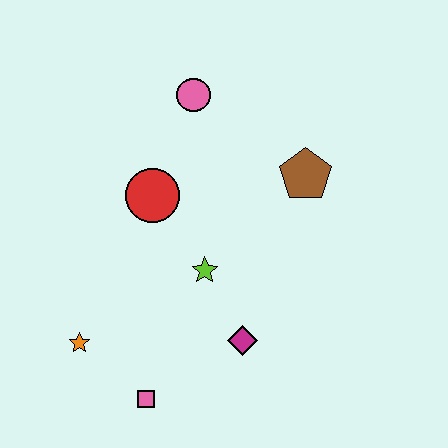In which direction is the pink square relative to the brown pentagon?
The pink square is below the brown pentagon.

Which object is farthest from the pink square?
The pink circle is farthest from the pink square.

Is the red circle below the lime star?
No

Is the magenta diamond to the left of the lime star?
No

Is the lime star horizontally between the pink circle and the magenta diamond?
Yes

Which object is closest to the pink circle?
The red circle is closest to the pink circle.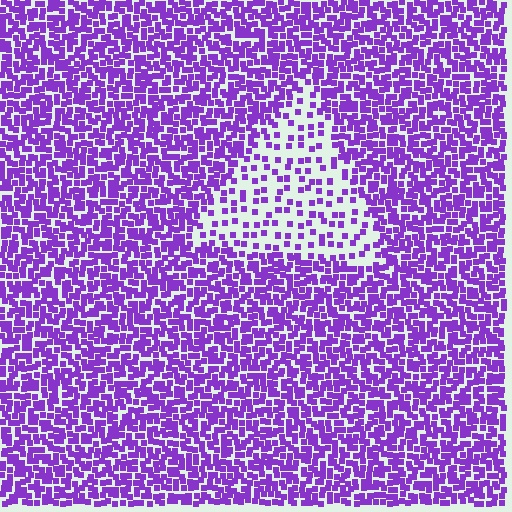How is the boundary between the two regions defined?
The boundary is defined by a change in element density (approximately 2.7x ratio). All elements are the same color, size, and shape.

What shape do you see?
I see a triangle.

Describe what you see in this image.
The image contains small purple elements arranged at two different densities. A triangle-shaped region is visible where the elements are less densely packed than the surrounding area.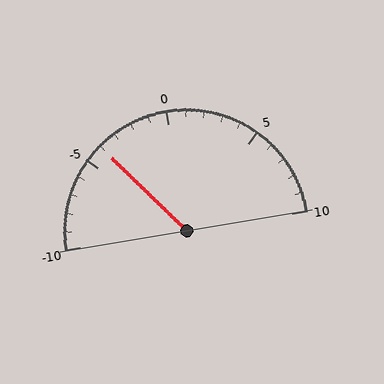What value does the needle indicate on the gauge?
The needle indicates approximately -4.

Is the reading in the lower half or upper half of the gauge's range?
The reading is in the lower half of the range (-10 to 10).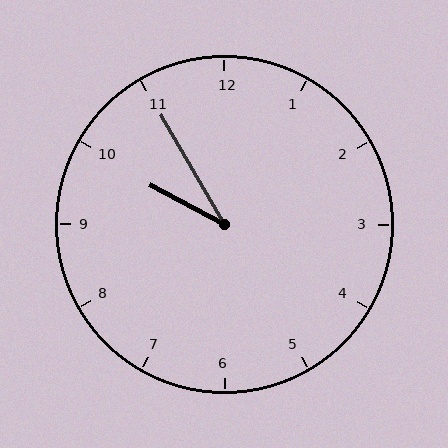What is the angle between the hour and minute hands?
Approximately 32 degrees.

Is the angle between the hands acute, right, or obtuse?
It is acute.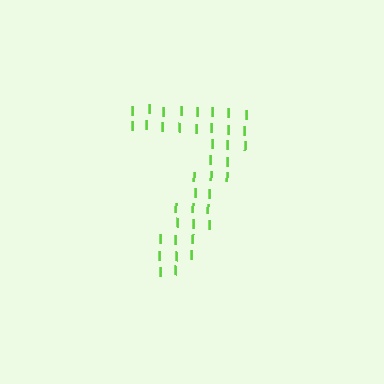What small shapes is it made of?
It is made of small letter I's.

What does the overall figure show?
The overall figure shows the digit 7.